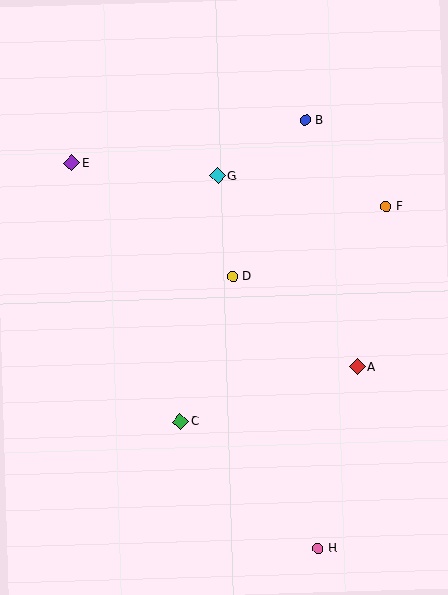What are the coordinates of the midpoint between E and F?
The midpoint between E and F is at (229, 185).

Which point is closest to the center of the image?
Point D at (233, 277) is closest to the center.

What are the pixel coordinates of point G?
Point G is at (218, 176).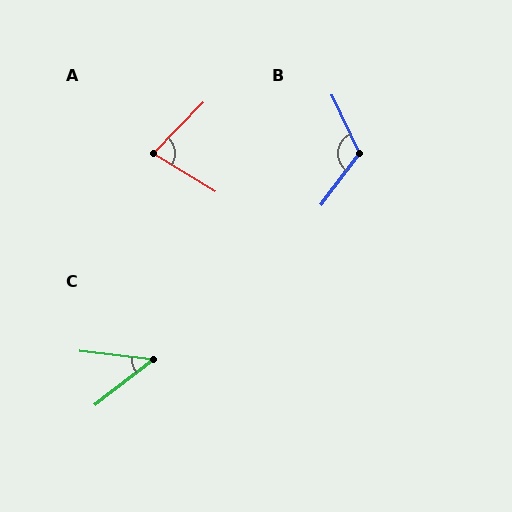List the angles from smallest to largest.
C (44°), A (77°), B (118°).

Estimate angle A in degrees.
Approximately 77 degrees.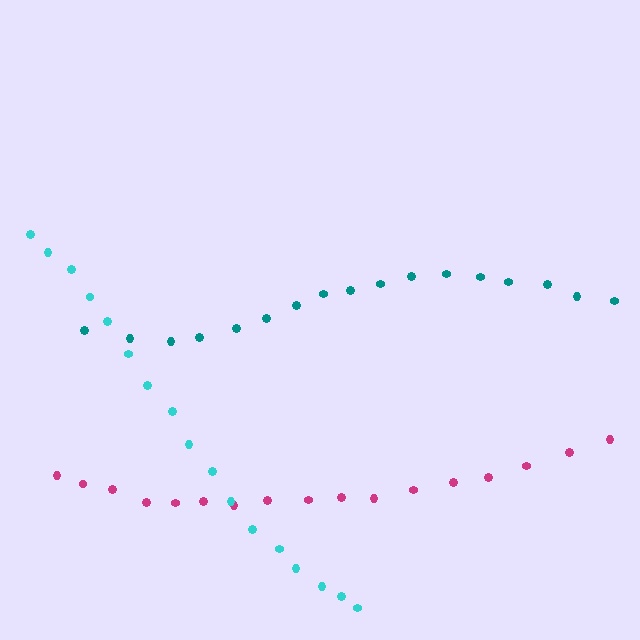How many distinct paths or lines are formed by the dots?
There are 3 distinct paths.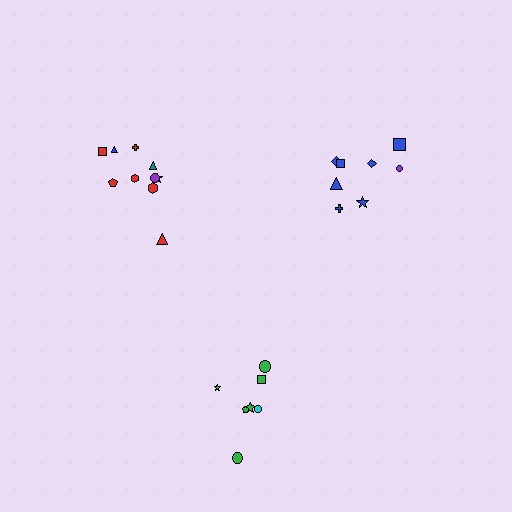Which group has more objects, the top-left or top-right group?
The top-left group.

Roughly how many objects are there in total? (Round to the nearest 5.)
Roughly 25 objects in total.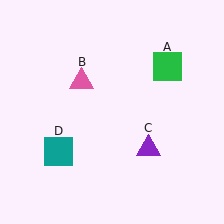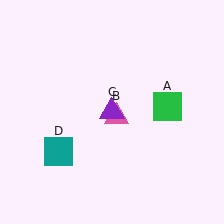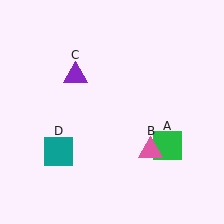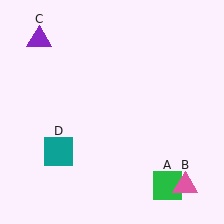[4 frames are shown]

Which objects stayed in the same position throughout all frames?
Teal square (object D) remained stationary.